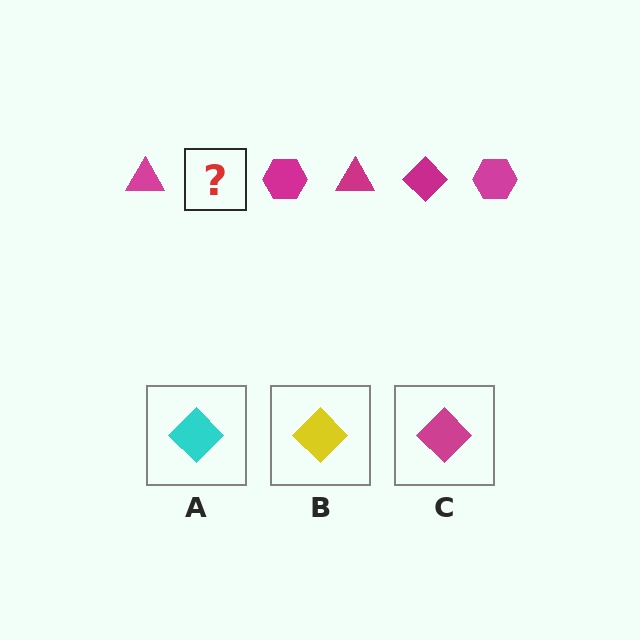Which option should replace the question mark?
Option C.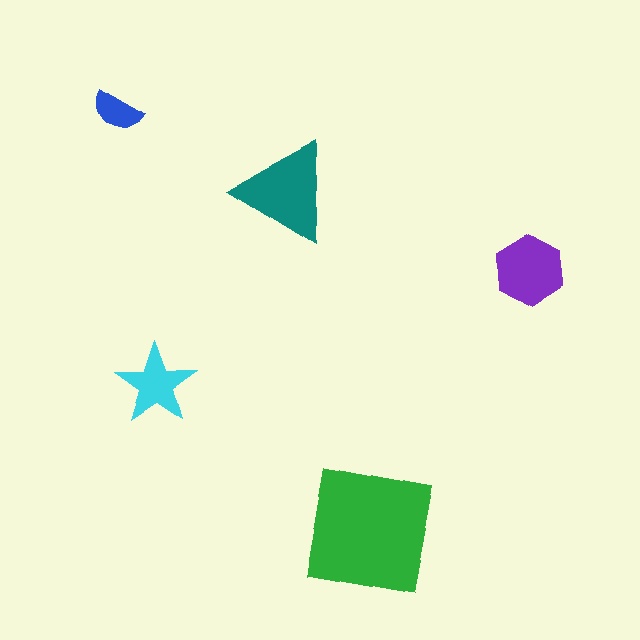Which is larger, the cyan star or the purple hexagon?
The purple hexagon.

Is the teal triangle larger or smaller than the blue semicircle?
Larger.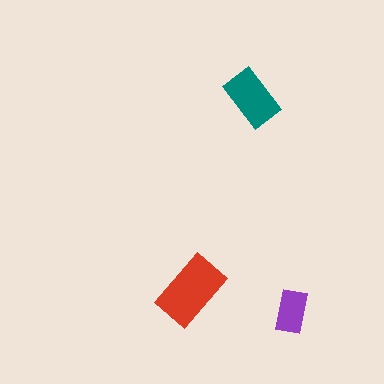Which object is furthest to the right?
The purple rectangle is rightmost.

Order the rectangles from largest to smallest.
the red one, the teal one, the purple one.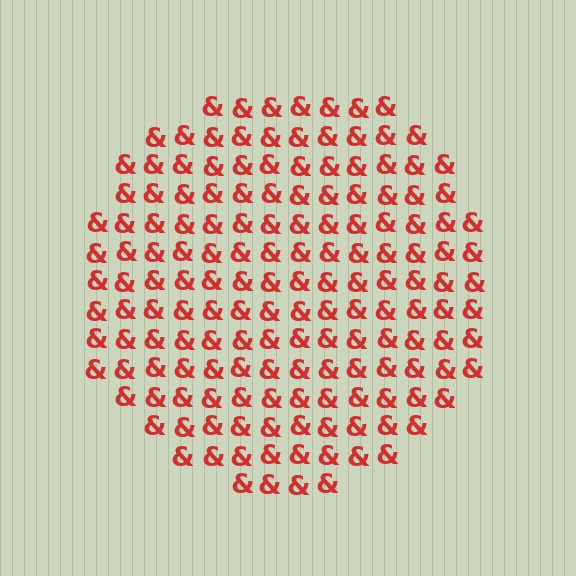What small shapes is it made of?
It is made of small ampersands.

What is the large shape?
The large shape is a circle.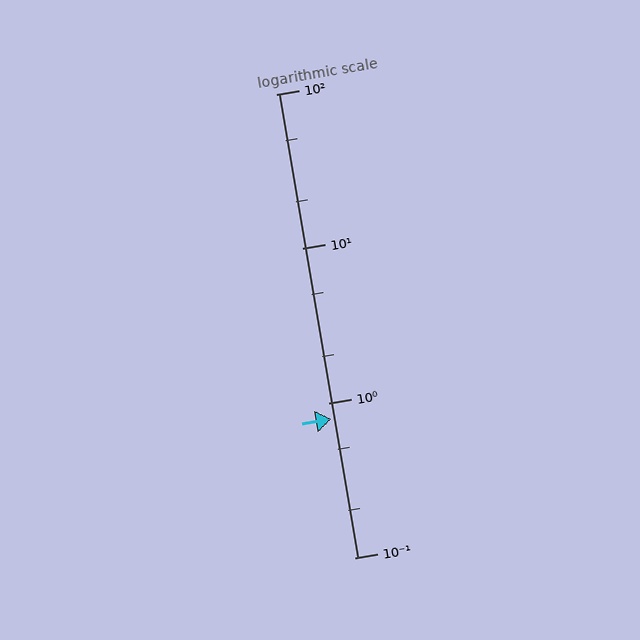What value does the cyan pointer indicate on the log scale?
The pointer indicates approximately 0.79.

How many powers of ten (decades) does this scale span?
The scale spans 3 decades, from 0.1 to 100.